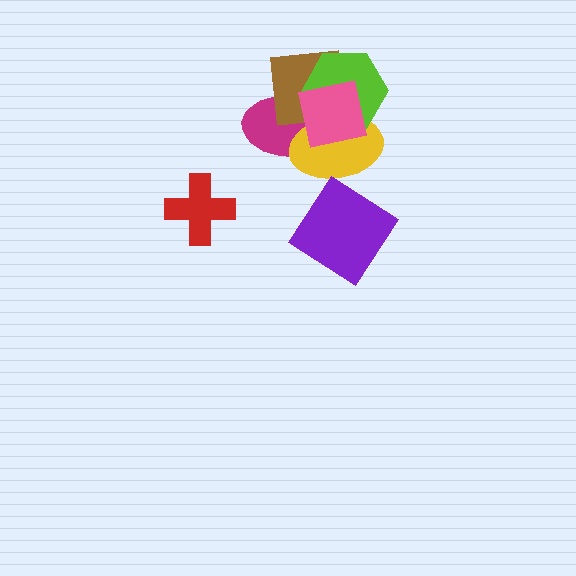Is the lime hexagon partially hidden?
Yes, it is partially covered by another shape.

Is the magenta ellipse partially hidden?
Yes, it is partially covered by another shape.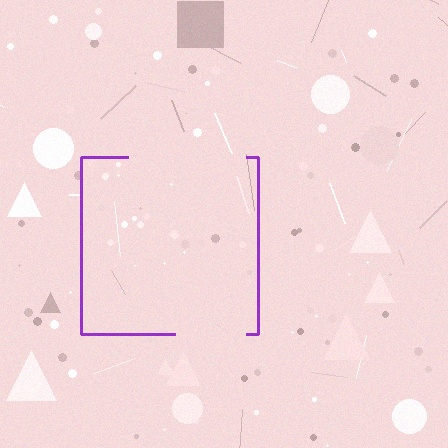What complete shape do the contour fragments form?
The contour fragments form a square.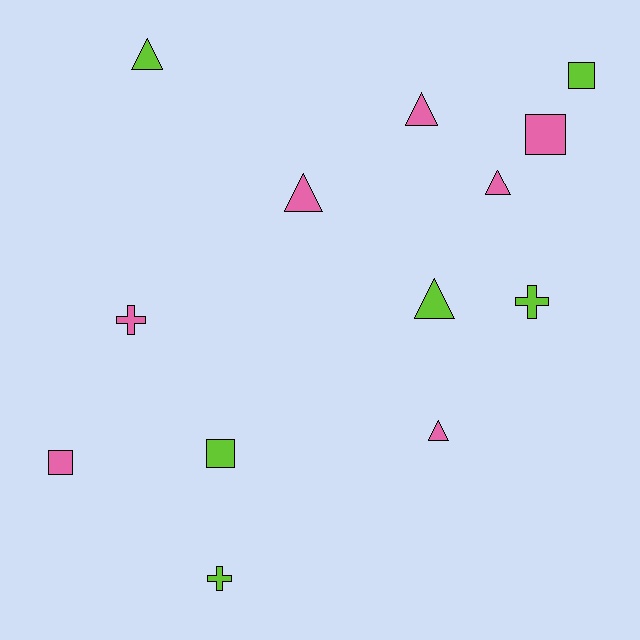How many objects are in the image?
There are 13 objects.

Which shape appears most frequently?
Triangle, with 6 objects.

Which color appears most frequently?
Pink, with 7 objects.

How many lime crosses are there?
There are 2 lime crosses.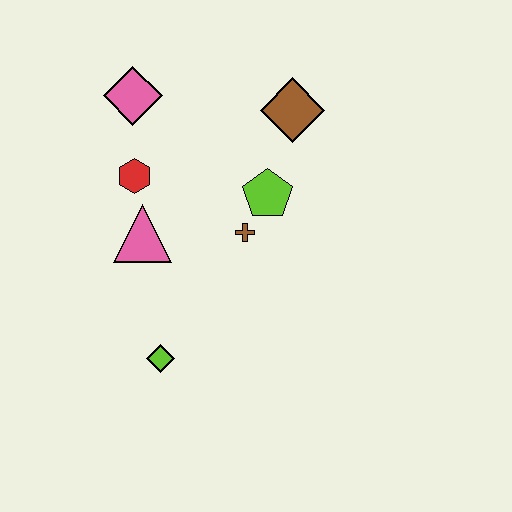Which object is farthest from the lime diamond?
The brown diamond is farthest from the lime diamond.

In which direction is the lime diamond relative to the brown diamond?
The lime diamond is below the brown diamond.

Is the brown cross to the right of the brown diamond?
No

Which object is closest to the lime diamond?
The pink triangle is closest to the lime diamond.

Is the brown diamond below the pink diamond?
Yes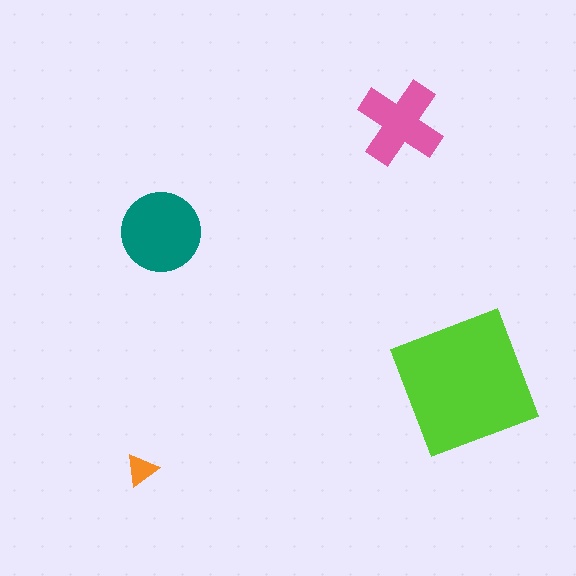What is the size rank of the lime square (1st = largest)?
1st.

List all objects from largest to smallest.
The lime square, the teal circle, the pink cross, the orange triangle.